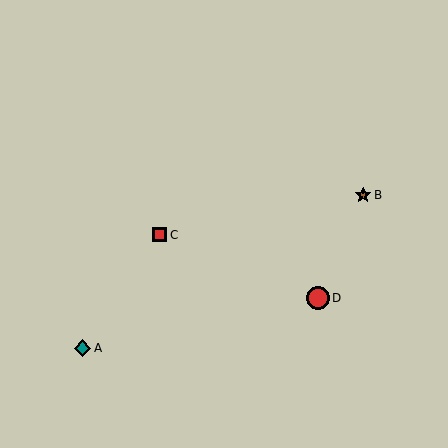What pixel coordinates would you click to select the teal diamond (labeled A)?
Click at (82, 348) to select the teal diamond A.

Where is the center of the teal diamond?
The center of the teal diamond is at (82, 348).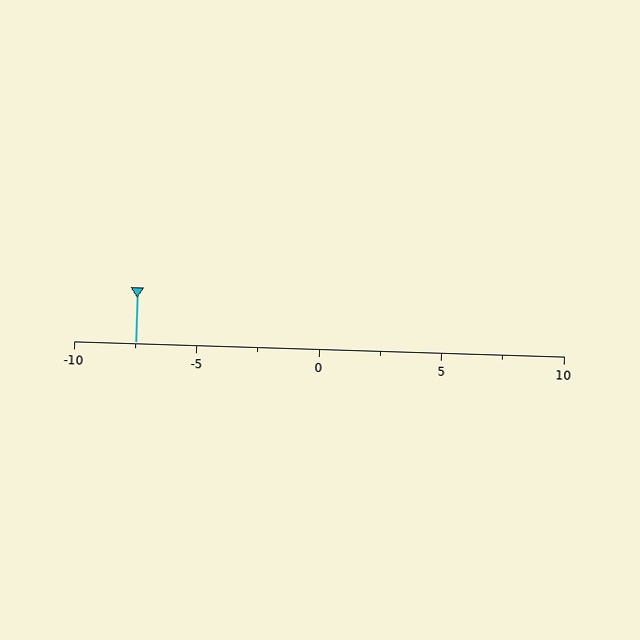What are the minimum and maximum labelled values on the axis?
The axis runs from -10 to 10.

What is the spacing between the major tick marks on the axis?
The major ticks are spaced 5 apart.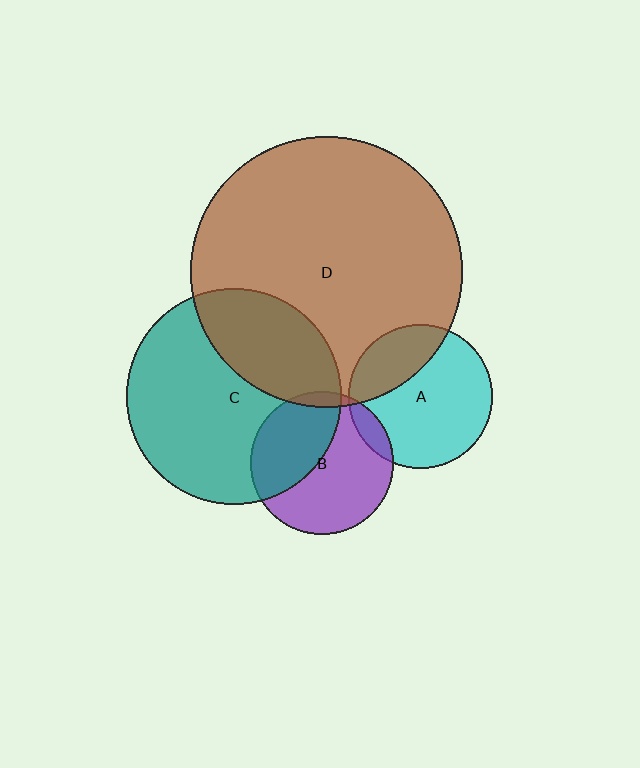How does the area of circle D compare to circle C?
Approximately 1.6 times.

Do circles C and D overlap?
Yes.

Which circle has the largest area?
Circle D (brown).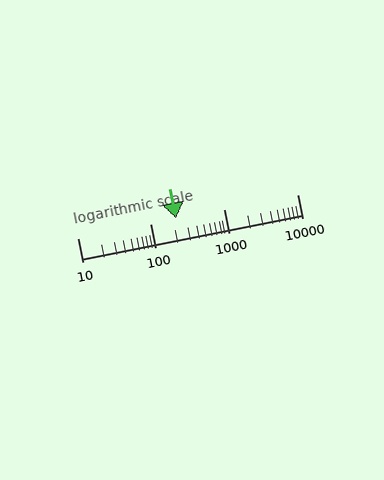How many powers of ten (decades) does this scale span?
The scale spans 3 decades, from 10 to 10000.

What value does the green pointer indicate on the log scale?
The pointer indicates approximately 220.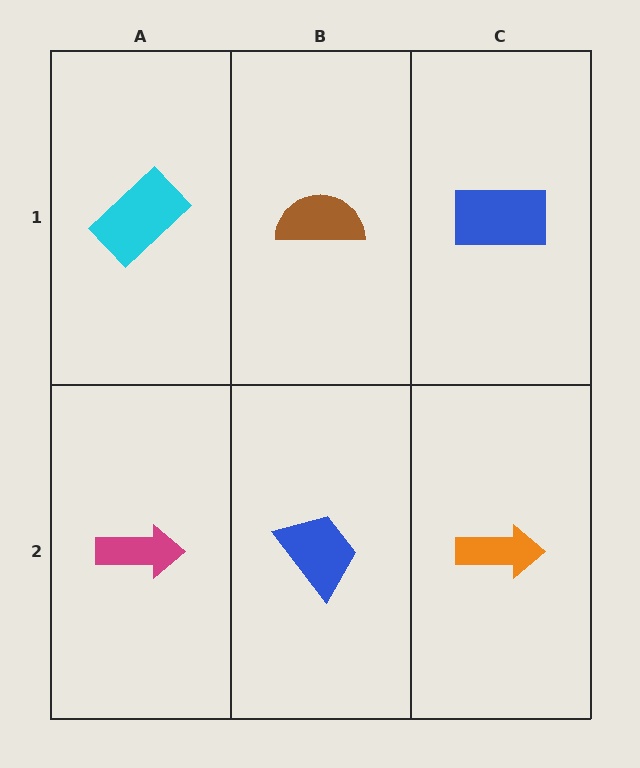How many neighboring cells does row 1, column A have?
2.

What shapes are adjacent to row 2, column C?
A blue rectangle (row 1, column C), a blue trapezoid (row 2, column B).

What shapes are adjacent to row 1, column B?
A blue trapezoid (row 2, column B), a cyan rectangle (row 1, column A), a blue rectangle (row 1, column C).